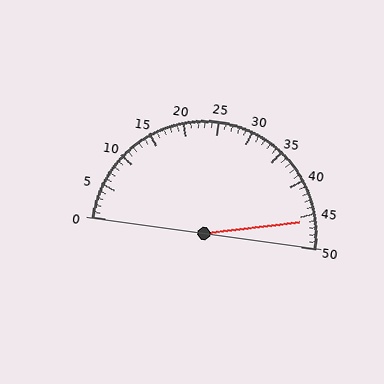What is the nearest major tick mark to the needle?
The nearest major tick mark is 45.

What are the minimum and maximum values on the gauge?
The gauge ranges from 0 to 50.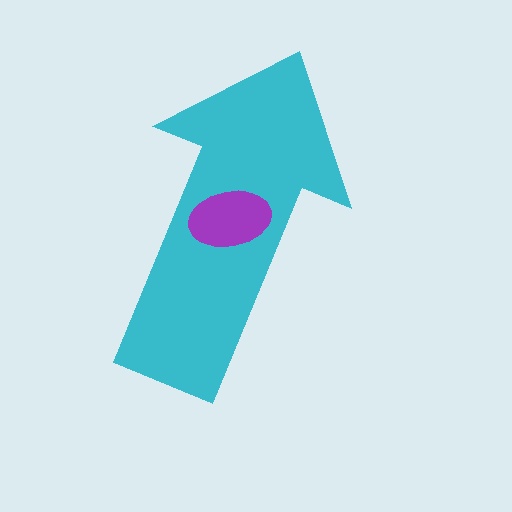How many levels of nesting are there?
2.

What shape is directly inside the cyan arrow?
The purple ellipse.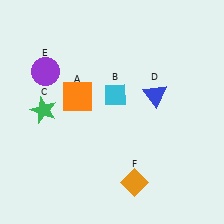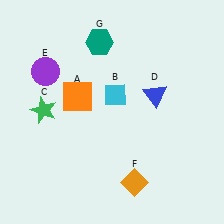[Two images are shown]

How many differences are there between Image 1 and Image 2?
There is 1 difference between the two images.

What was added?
A teal hexagon (G) was added in Image 2.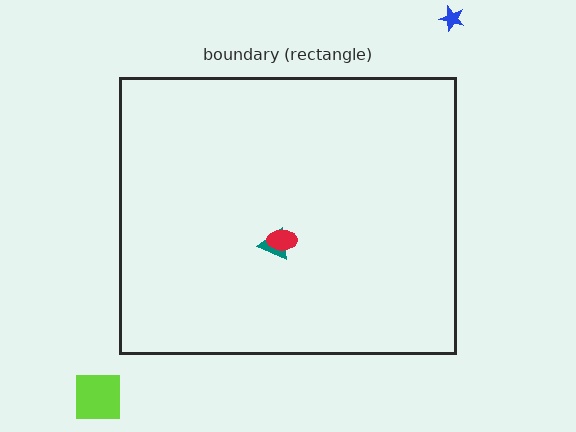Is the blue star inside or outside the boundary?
Outside.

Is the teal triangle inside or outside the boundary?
Inside.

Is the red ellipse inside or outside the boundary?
Inside.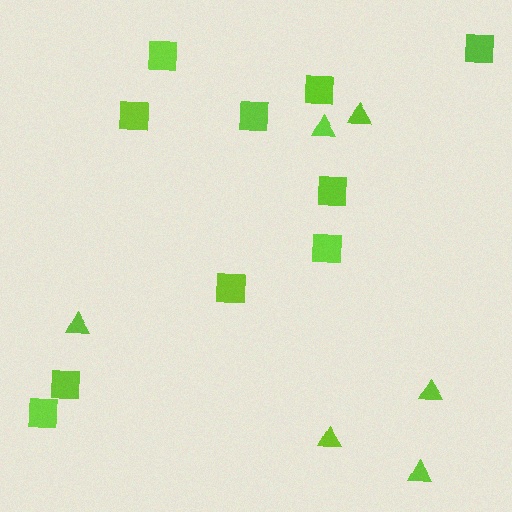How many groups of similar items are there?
There are 2 groups: one group of triangles (6) and one group of squares (10).